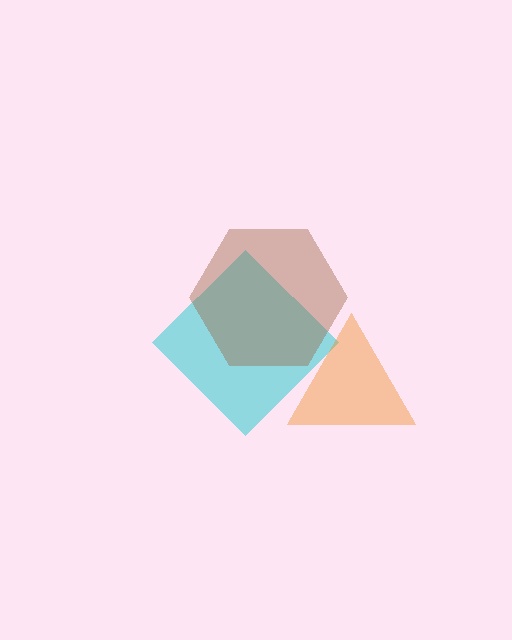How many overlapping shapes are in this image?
There are 3 overlapping shapes in the image.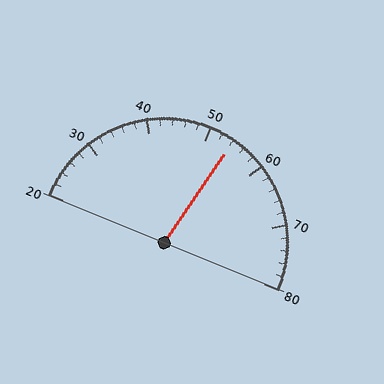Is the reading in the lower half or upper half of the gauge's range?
The reading is in the upper half of the range (20 to 80).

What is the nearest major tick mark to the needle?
The nearest major tick mark is 50.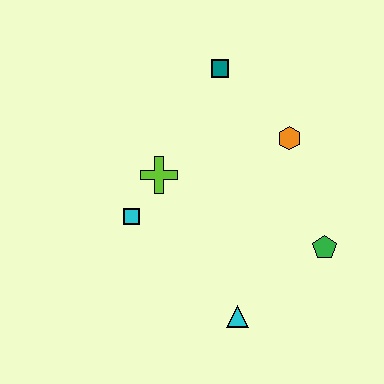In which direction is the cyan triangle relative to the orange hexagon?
The cyan triangle is below the orange hexagon.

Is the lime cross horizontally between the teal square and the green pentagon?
No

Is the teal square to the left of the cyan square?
No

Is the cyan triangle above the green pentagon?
No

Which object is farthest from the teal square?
The cyan triangle is farthest from the teal square.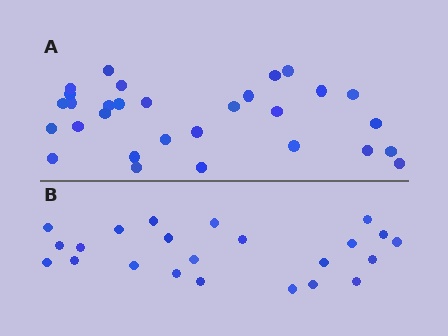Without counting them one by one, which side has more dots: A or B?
Region A (the top region) has more dots.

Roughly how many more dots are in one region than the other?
Region A has roughly 8 or so more dots than region B.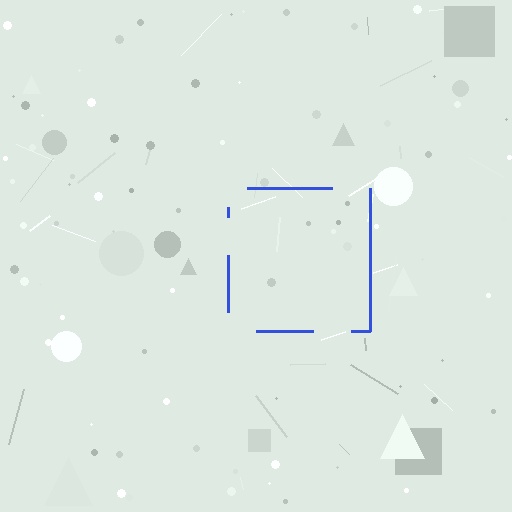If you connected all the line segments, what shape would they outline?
They would outline a square.